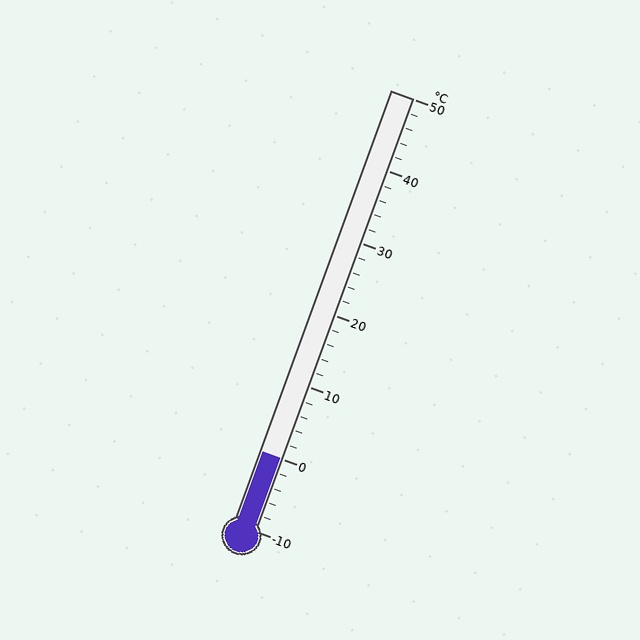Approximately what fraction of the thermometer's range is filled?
The thermometer is filled to approximately 15% of its range.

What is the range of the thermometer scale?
The thermometer scale ranges from -10°C to 50°C.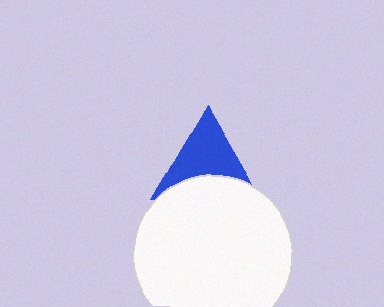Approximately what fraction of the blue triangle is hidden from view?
Roughly 40% of the blue triangle is hidden behind the white circle.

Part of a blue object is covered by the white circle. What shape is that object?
It is a triangle.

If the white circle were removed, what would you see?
You would see the complete blue triangle.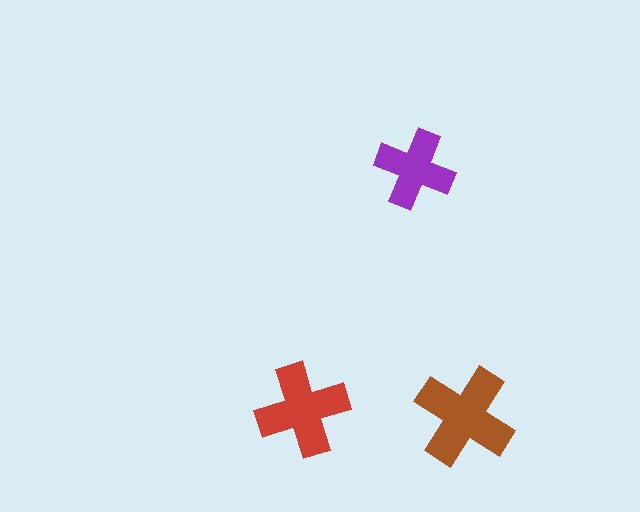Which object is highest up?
The purple cross is topmost.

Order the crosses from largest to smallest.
the brown one, the red one, the purple one.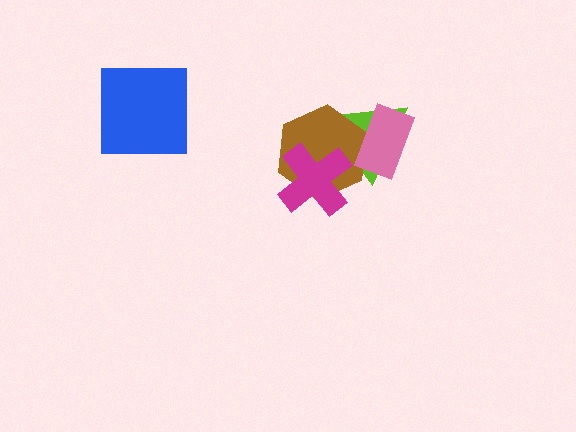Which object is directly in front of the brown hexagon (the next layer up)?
The pink rectangle is directly in front of the brown hexagon.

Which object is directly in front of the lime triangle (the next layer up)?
The brown hexagon is directly in front of the lime triangle.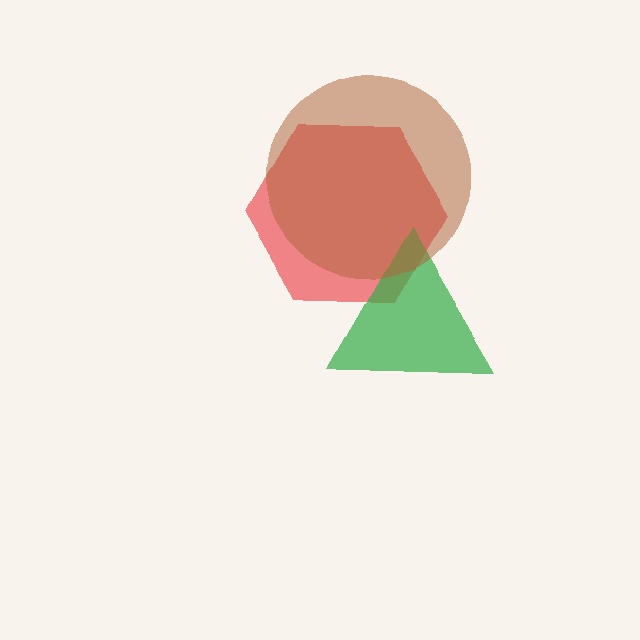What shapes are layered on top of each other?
The layered shapes are: a red hexagon, a green triangle, a brown circle.